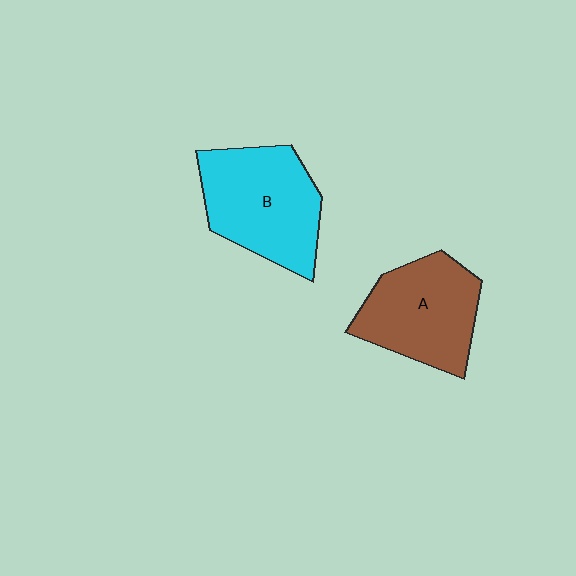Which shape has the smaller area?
Shape A (brown).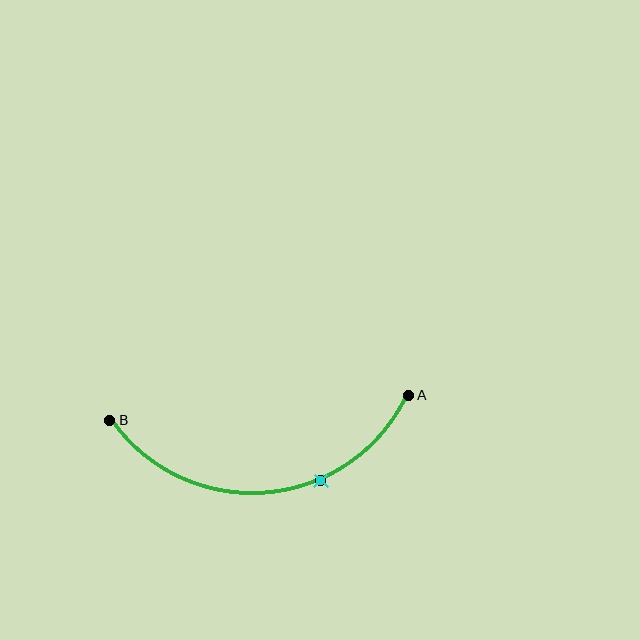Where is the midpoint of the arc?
The arc midpoint is the point on the curve farthest from the straight line joining A and B. It sits below that line.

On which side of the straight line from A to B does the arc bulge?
The arc bulges below the straight line connecting A and B.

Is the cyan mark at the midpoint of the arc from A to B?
No. The cyan mark lies on the arc but is closer to endpoint A. The arc midpoint would be at the point on the curve equidistant along the arc from both A and B.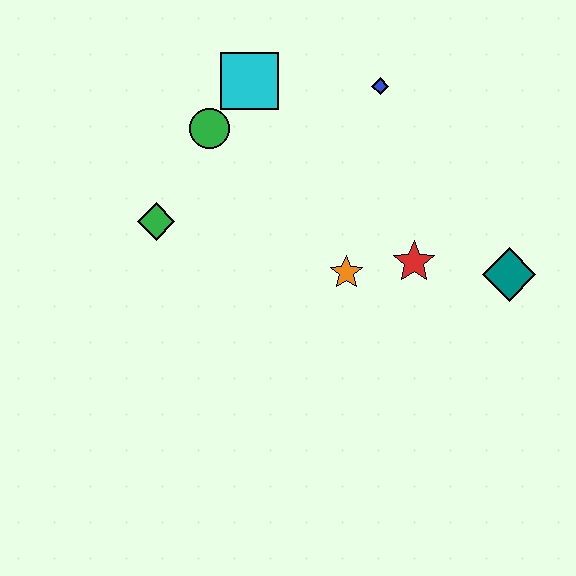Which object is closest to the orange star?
The red star is closest to the orange star.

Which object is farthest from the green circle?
The teal diamond is farthest from the green circle.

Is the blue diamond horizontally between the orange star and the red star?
Yes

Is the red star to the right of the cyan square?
Yes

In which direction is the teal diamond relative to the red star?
The teal diamond is to the right of the red star.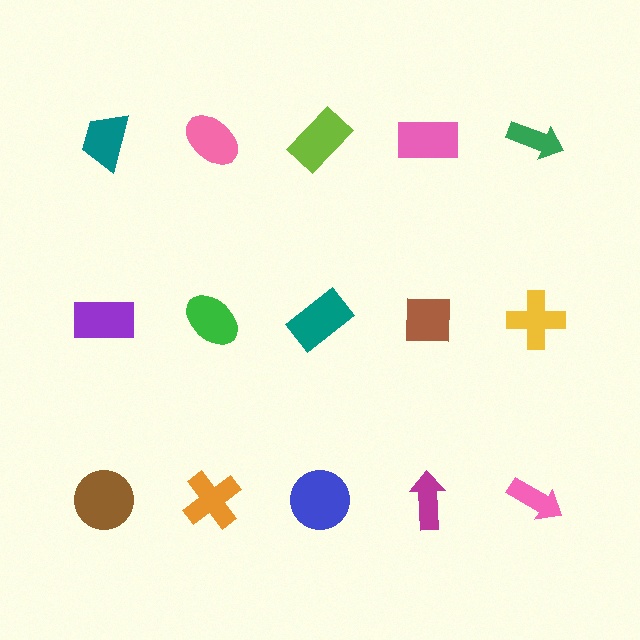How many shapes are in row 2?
5 shapes.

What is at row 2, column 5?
A yellow cross.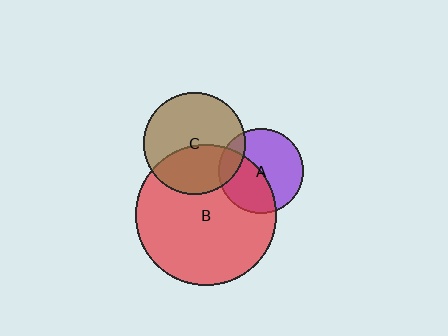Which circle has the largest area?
Circle B (red).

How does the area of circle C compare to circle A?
Approximately 1.5 times.